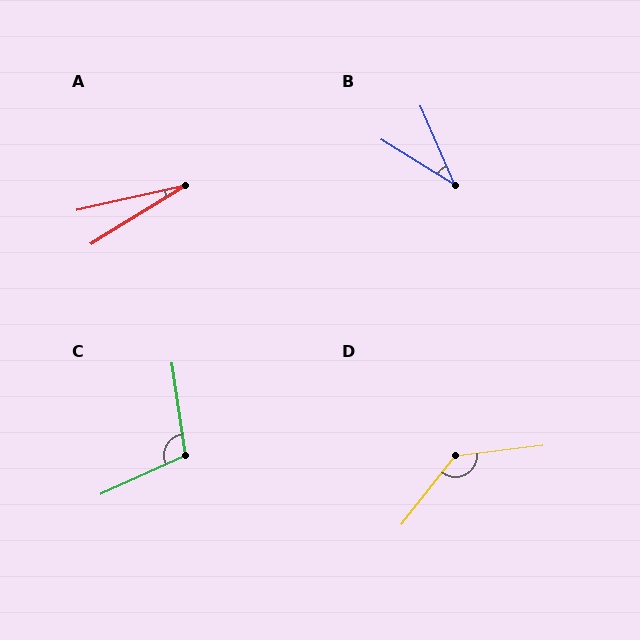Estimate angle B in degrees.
Approximately 35 degrees.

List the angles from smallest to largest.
A (19°), B (35°), C (106°), D (135°).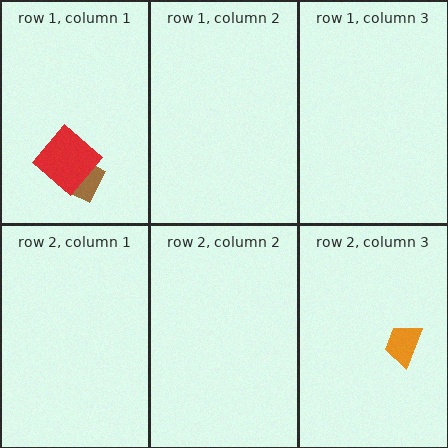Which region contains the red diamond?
The row 1, column 1 region.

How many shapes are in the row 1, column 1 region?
2.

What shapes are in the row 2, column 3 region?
The orange trapezoid.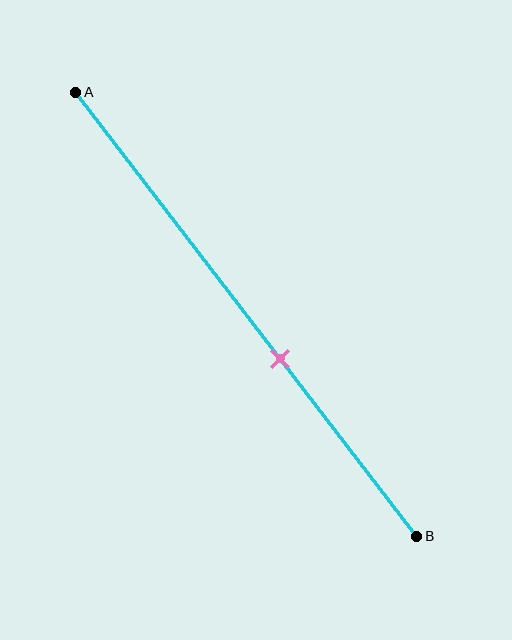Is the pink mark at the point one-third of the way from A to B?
No, the mark is at about 60% from A, not at the 33% one-third point.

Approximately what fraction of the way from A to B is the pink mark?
The pink mark is approximately 60% of the way from A to B.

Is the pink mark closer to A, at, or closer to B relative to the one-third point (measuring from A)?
The pink mark is closer to point B than the one-third point of segment AB.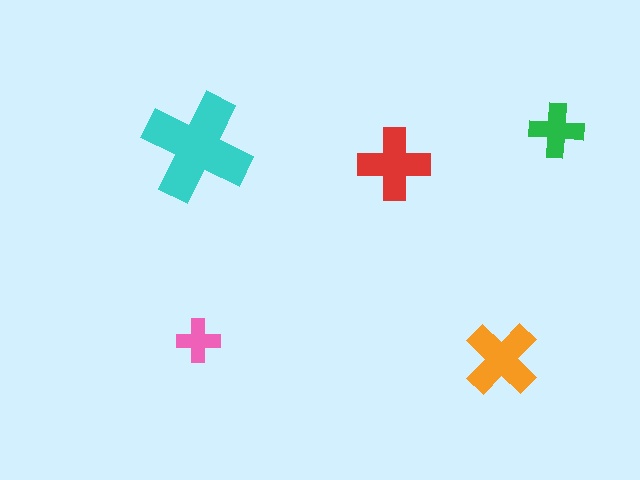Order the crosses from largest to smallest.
the cyan one, the orange one, the red one, the green one, the pink one.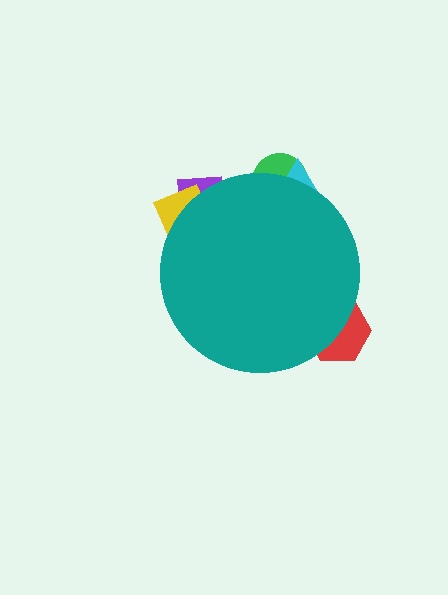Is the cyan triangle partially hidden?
Yes, the cyan triangle is partially hidden behind the teal circle.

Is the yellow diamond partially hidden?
Yes, the yellow diamond is partially hidden behind the teal circle.